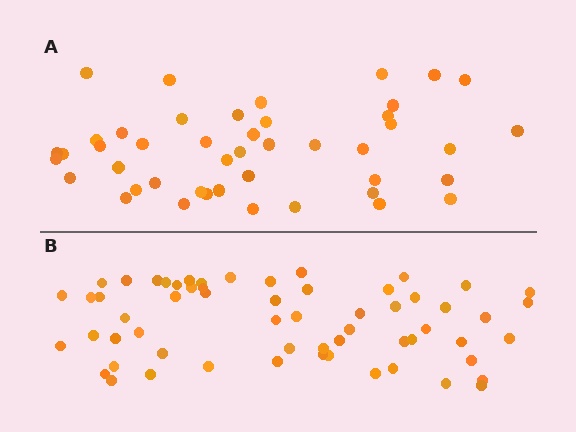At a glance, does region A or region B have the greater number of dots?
Region B (the bottom region) has more dots.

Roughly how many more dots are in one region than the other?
Region B has approximately 15 more dots than region A.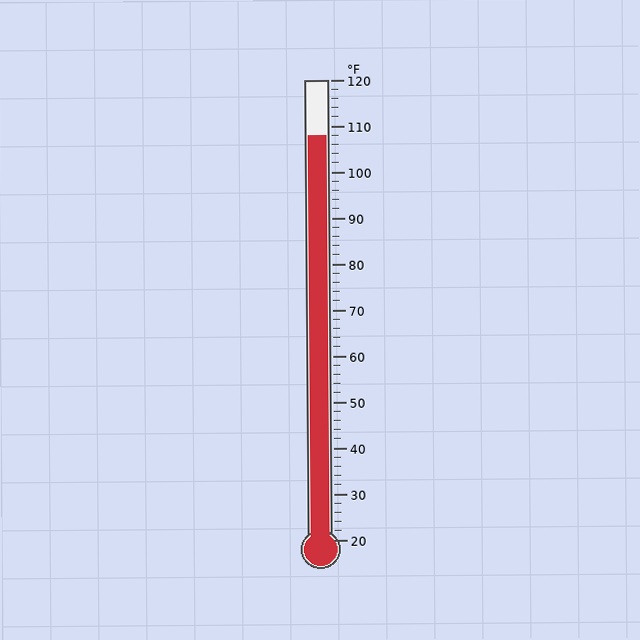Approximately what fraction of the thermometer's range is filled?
The thermometer is filled to approximately 90% of its range.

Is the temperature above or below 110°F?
The temperature is below 110°F.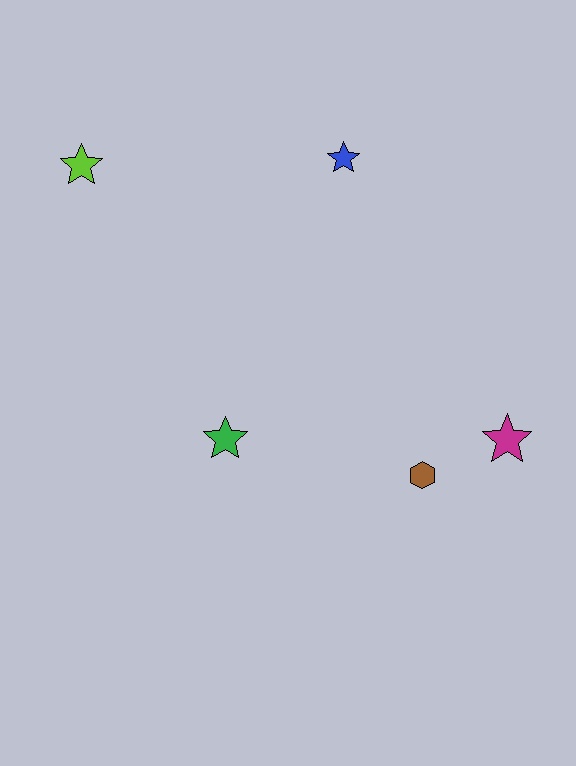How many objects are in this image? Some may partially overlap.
There are 5 objects.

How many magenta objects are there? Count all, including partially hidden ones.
There is 1 magenta object.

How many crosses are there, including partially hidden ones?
There are no crosses.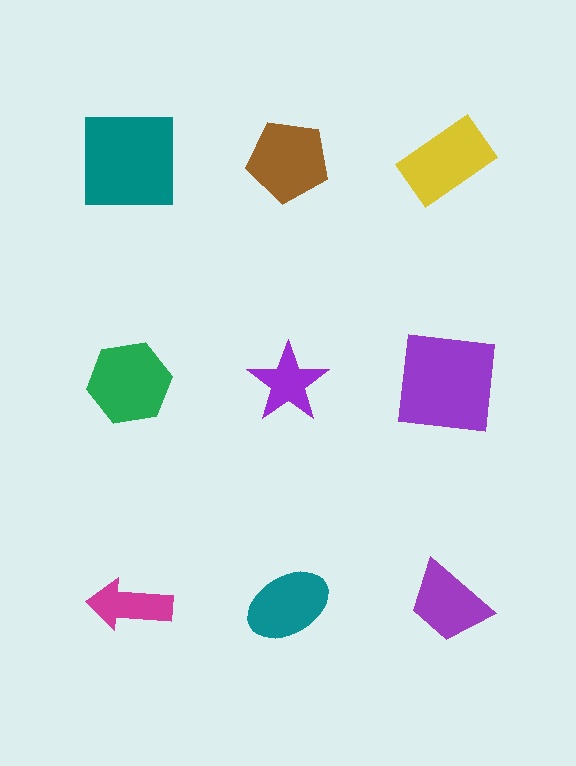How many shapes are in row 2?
3 shapes.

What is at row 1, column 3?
A yellow rectangle.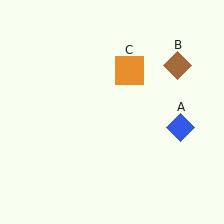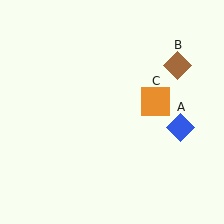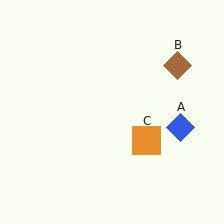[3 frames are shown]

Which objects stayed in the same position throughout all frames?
Blue diamond (object A) and brown diamond (object B) remained stationary.